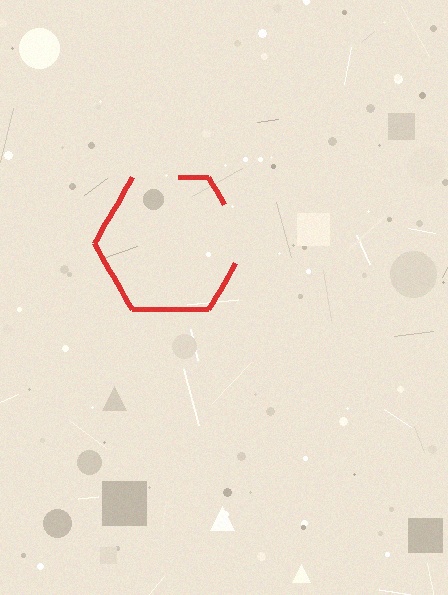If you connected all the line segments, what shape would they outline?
They would outline a hexagon.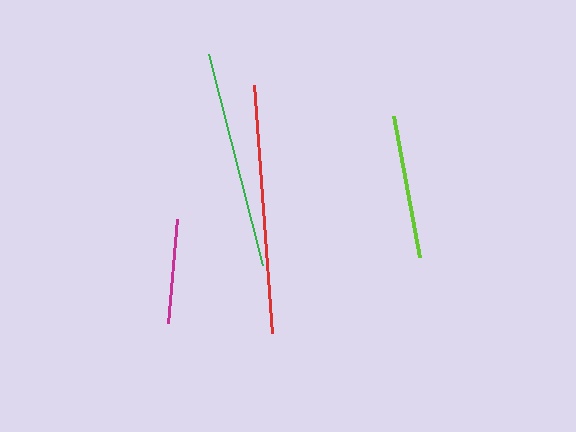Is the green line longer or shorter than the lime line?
The green line is longer than the lime line.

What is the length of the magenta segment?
The magenta segment is approximately 104 pixels long.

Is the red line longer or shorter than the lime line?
The red line is longer than the lime line.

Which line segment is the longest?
The red line is the longest at approximately 249 pixels.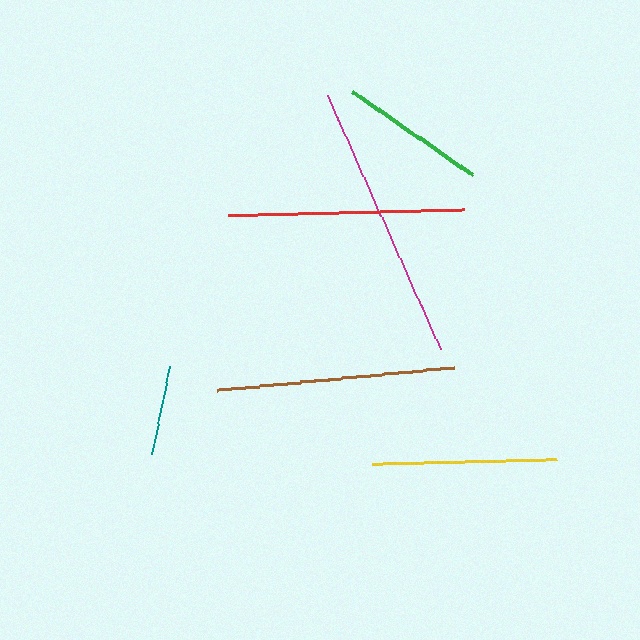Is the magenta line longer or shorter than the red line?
The magenta line is longer than the red line.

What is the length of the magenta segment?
The magenta segment is approximately 279 pixels long.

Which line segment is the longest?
The magenta line is the longest at approximately 279 pixels.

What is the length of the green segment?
The green segment is approximately 146 pixels long.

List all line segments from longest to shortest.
From longest to shortest: magenta, brown, red, yellow, green, teal.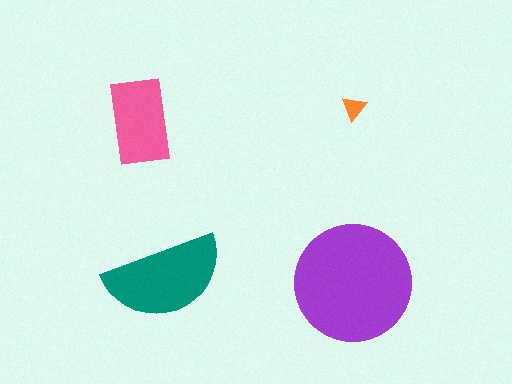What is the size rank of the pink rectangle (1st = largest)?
3rd.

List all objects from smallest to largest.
The orange triangle, the pink rectangle, the teal semicircle, the purple circle.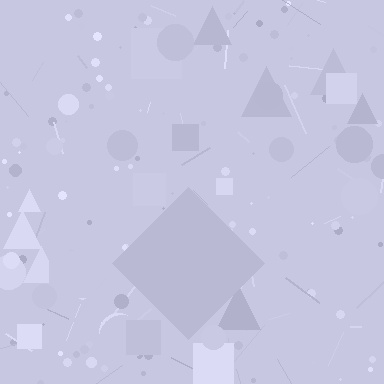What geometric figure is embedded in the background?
A diamond is embedded in the background.